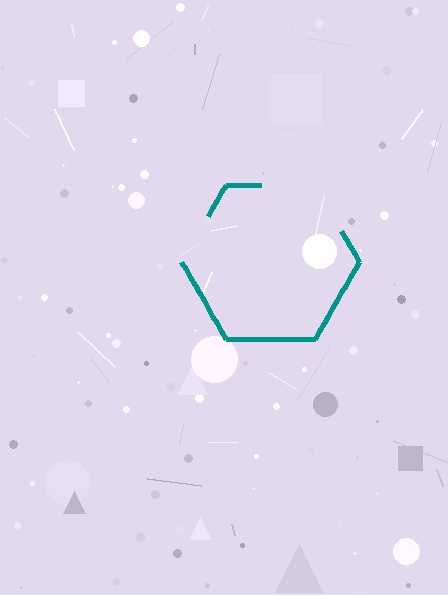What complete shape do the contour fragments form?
The contour fragments form a hexagon.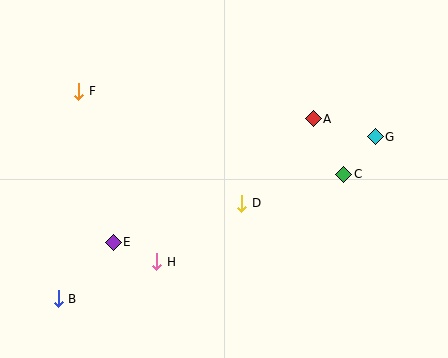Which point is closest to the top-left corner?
Point F is closest to the top-left corner.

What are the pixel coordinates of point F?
Point F is at (79, 91).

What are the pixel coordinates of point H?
Point H is at (157, 262).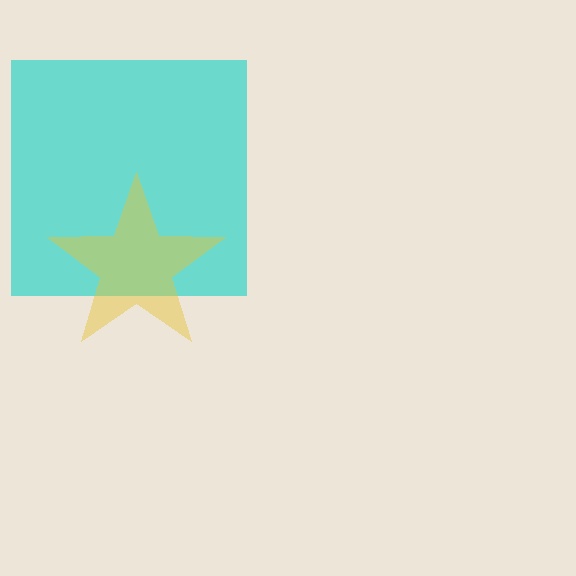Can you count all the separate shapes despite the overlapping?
Yes, there are 2 separate shapes.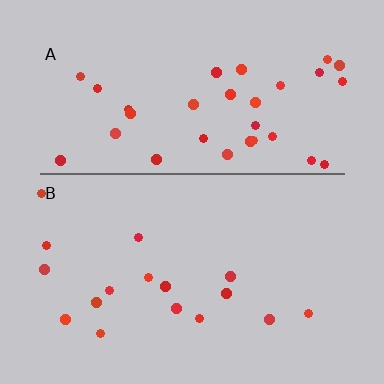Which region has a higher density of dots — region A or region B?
A (the top).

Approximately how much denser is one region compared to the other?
Approximately 2.0× — region A over region B.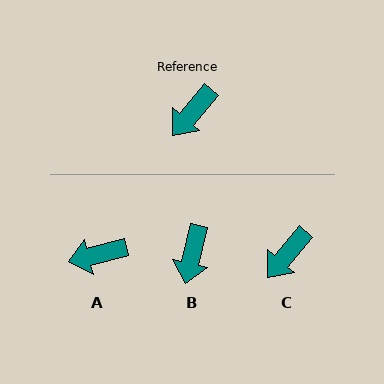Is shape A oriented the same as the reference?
No, it is off by about 35 degrees.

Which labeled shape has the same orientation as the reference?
C.